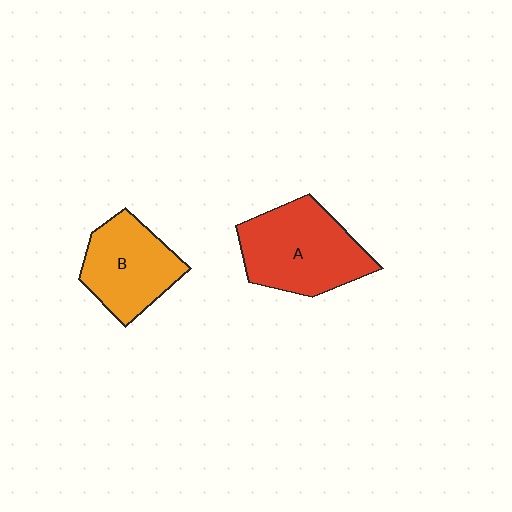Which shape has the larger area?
Shape A (red).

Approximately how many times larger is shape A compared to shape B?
Approximately 1.3 times.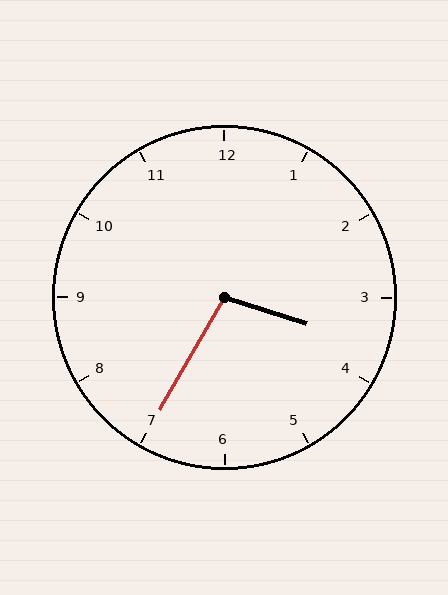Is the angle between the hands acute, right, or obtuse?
It is obtuse.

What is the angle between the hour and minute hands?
Approximately 102 degrees.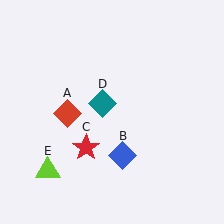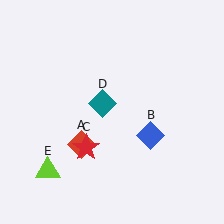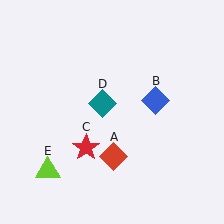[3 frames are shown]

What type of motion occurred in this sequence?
The red diamond (object A), blue diamond (object B) rotated counterclockwise around the center of the scene.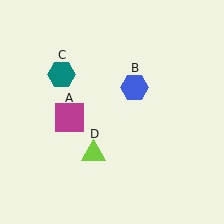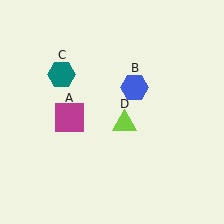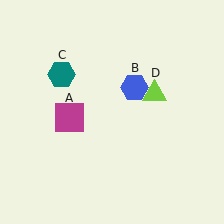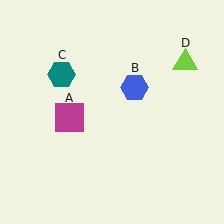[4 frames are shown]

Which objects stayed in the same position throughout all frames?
Magenta square (object A) and blue hexagon (object B) and teal hexagon (object C) remained stationary.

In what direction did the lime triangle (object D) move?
The lime triangle (object D) moved up and to the right.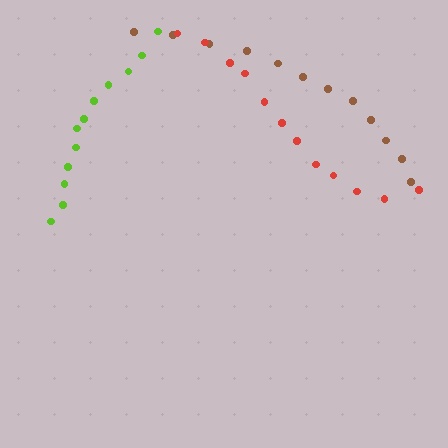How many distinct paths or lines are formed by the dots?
There are 3 distinct paths.